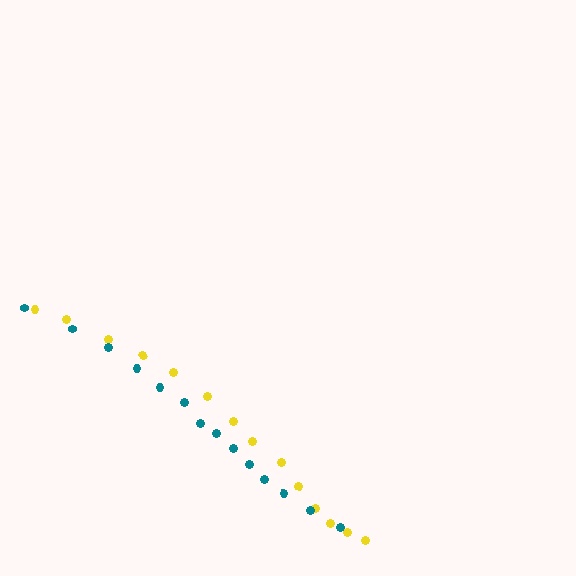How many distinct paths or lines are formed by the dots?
There are 2 distinct paths.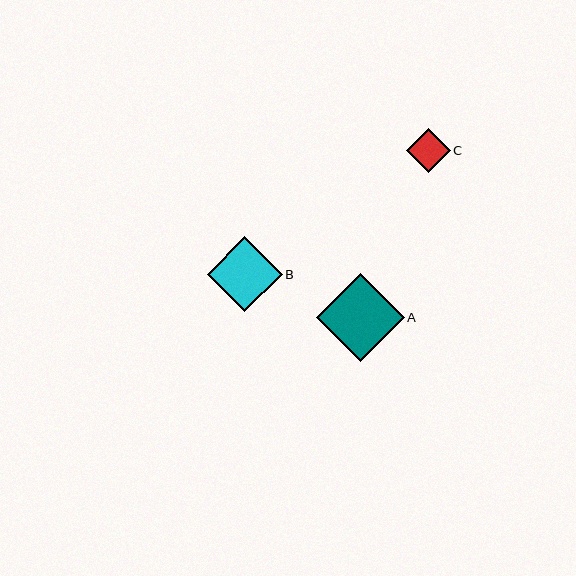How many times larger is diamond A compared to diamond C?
Diamond A is approximately 2.0 times the size of diamond C.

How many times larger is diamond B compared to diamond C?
Diamond B is approximately 1.7 times the size of diamond C.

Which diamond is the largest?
Diamond A is the largest with a size of approximately 88 pixels.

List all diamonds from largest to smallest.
From largest to smallest: A, B, C.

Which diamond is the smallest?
Diamond C is the smallest with a size of approximately 44 pixels.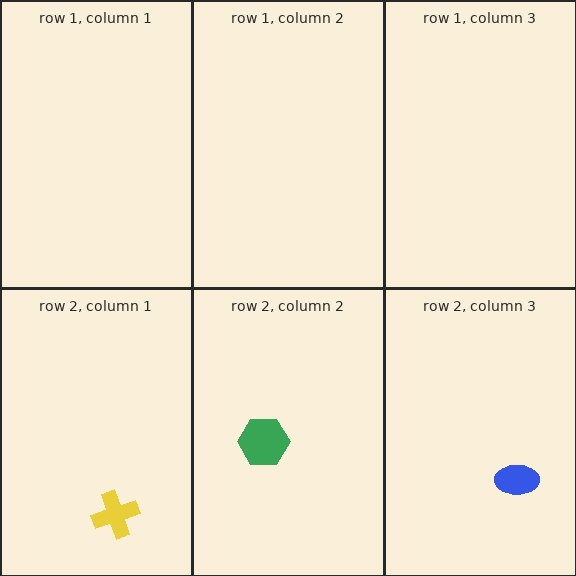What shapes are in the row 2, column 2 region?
The green hexagon.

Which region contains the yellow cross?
The row 2, column 1 region.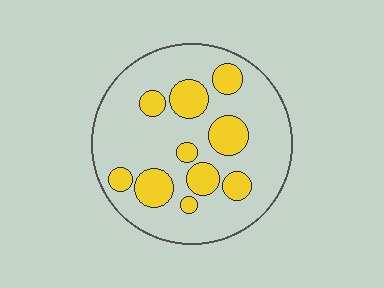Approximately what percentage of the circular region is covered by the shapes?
Approximately 25%.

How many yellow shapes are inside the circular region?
10.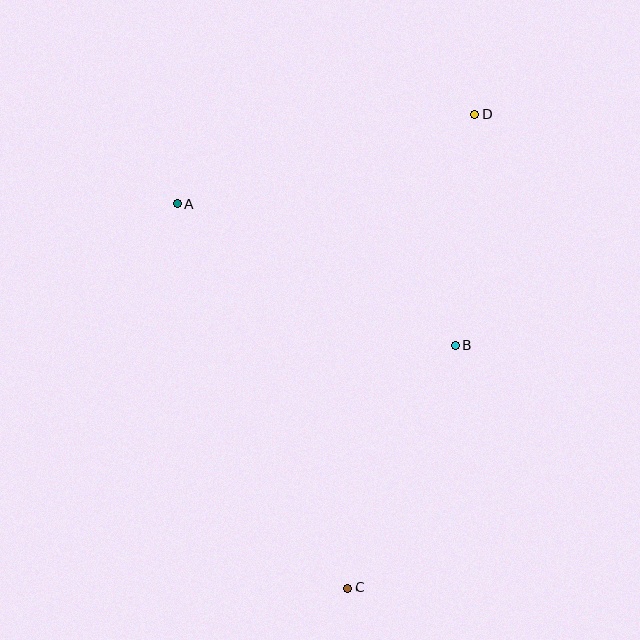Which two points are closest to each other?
Points B and D are closest to each other.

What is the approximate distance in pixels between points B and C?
The distance between B and C is approximately 266 pixels.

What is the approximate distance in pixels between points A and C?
The distance between A and C is approximately 420 pixels.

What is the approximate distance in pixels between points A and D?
The distance between A and D is approximately 311 pixels.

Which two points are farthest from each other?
Points C and D are farthest from each other.